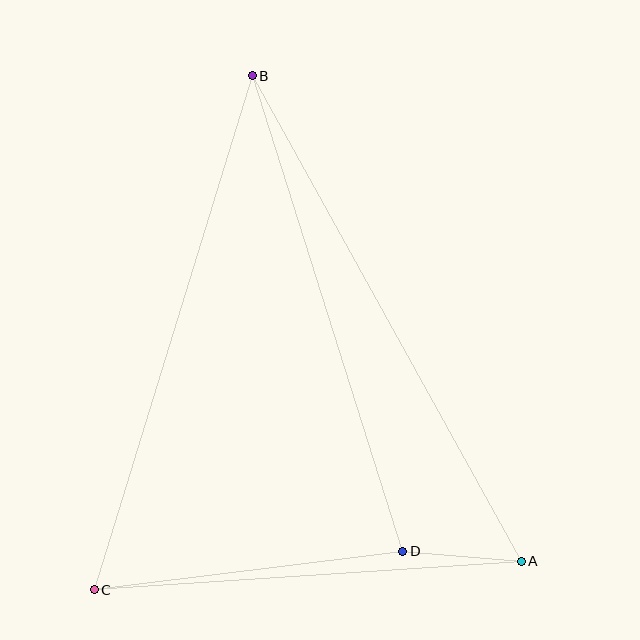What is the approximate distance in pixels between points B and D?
The distance between B and D is approximately 499 pixels.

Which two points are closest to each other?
Points A and D are closest to each other.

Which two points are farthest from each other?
Points A and B are farthest from each other.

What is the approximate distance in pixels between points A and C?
The distance between A and C is approximately 428 pixels.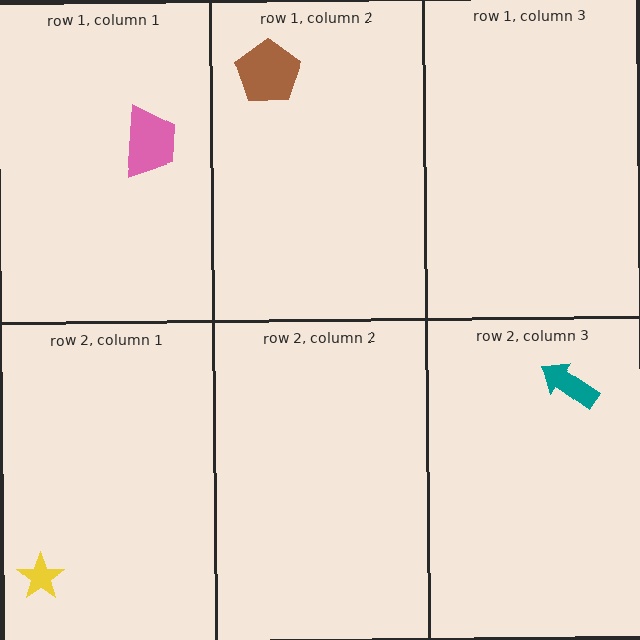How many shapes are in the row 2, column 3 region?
1.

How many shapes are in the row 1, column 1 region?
1.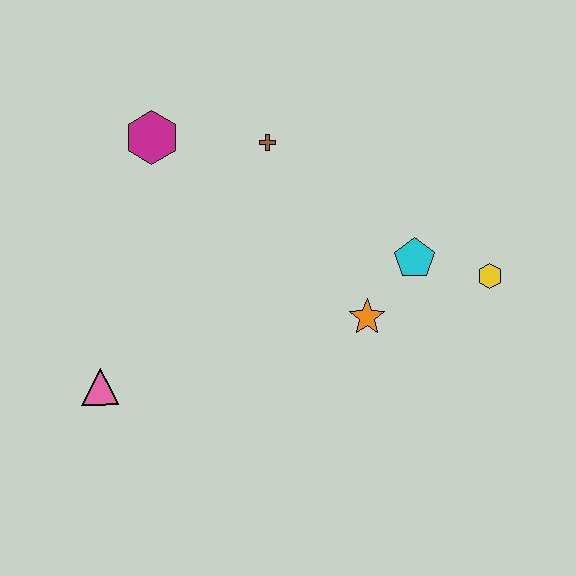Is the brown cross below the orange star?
No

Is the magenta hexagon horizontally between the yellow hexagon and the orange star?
No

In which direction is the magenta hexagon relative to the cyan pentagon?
The magenta hexagon is to the left of the cyan pentagon.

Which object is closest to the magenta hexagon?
The brown cross is closest to the magenta hexagon.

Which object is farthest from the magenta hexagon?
The yellow hexagon is farthest from the magenta hexagon.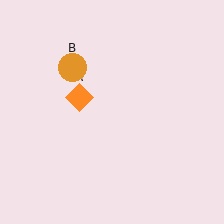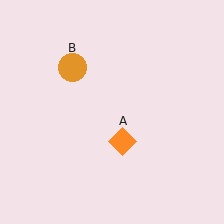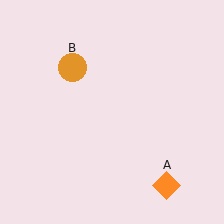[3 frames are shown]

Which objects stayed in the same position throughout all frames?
Orange circle (object B) remained stationary.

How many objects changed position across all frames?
1 object changed position: orange diamond (object A).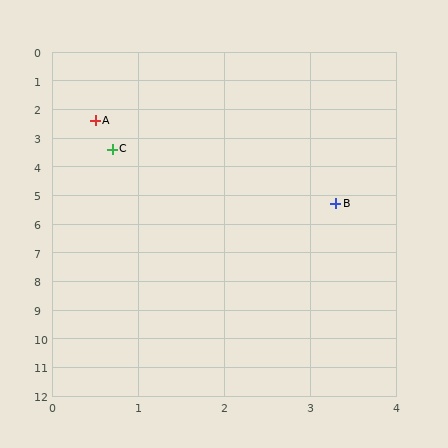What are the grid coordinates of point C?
Point C is at approximately (0.7, 3.4).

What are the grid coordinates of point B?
Point B is at approximately (3.3, 5.3).